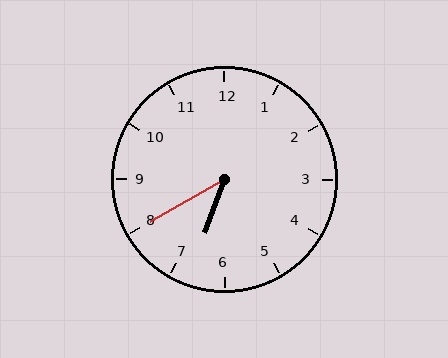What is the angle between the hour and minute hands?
Approximately 40 degrees.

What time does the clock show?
6:40.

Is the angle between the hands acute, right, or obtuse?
It is acute.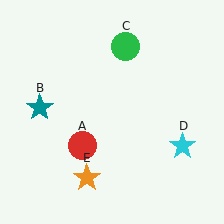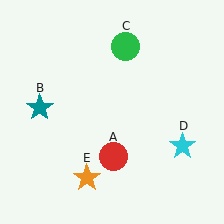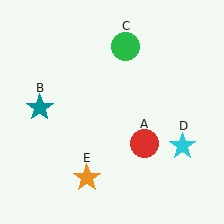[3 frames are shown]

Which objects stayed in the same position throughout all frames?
Teal star (object B) and green circle (object C) and cyan star (object D) and orange star (object E) remained stationary.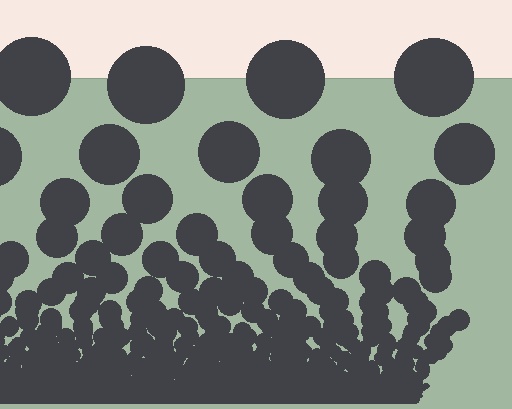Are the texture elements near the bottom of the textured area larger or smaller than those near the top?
Smaller. The gradient is inverted — elements near the bottom are smaller and denser.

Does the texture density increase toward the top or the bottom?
Density increases toward the bottom.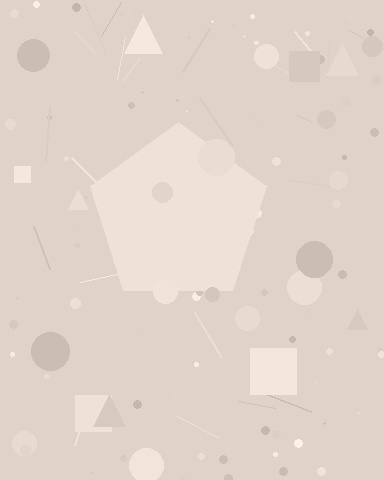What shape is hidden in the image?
A pentagon is hidden in the image.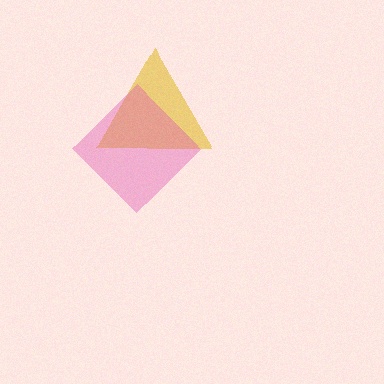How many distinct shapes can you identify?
There are 2 distinct shapes: a yellow triangle, a pink diamond.